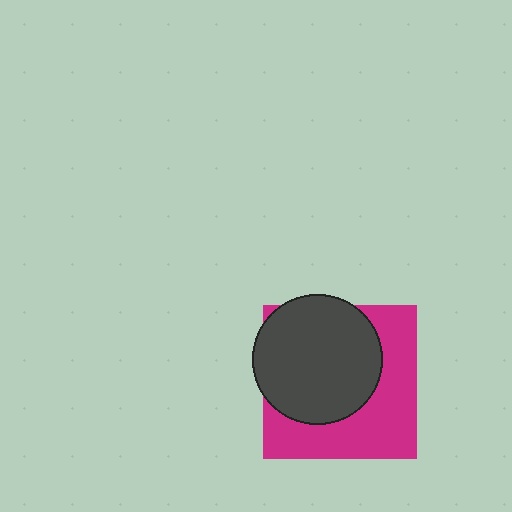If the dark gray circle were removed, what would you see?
You would see the complete magenta square.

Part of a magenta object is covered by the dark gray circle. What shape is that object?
It is a square.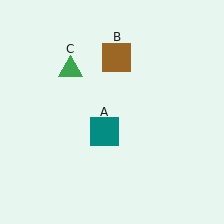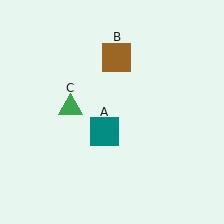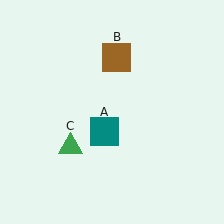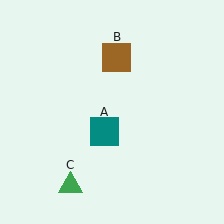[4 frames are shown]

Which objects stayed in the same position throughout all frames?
Teal square (object A) and brown square (object B) remained stationary.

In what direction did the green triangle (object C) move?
The green triangle (object C) moved down.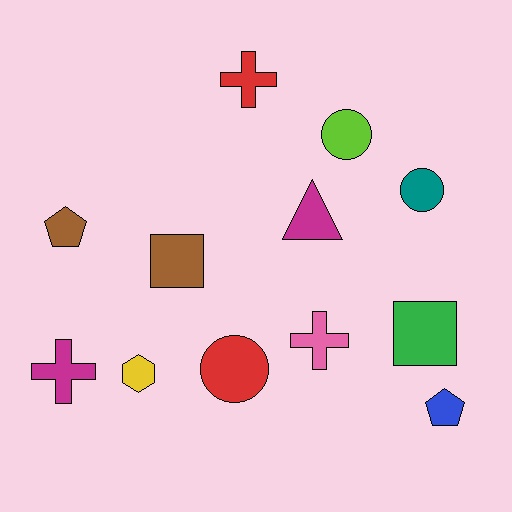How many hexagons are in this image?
There is 1 hexagon.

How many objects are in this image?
There are 12 objects.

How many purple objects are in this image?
There are no purple objects.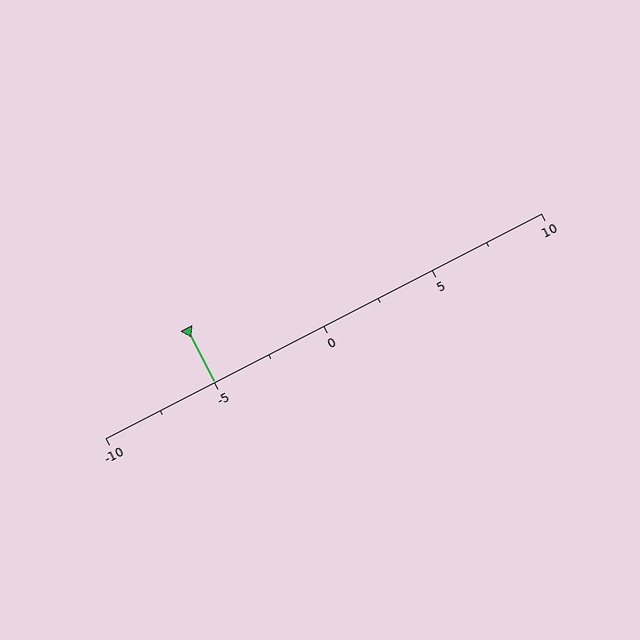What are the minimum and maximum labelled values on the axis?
The axis runs from -10 to 10.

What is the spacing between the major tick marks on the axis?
The major ticks are spaced 5 apart.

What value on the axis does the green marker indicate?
The marker indicates approximately -5.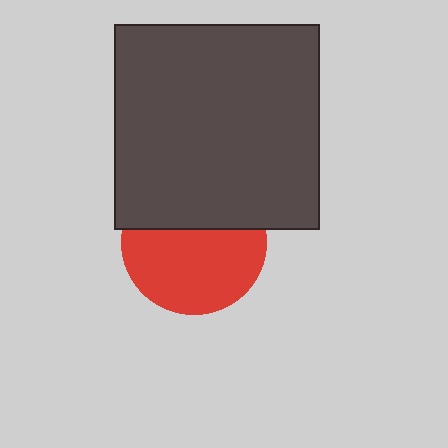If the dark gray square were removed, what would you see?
You would see the complete red circle.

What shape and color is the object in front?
The object in front is a dark gray square.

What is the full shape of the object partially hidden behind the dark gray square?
The partially hidden object is a red circle.